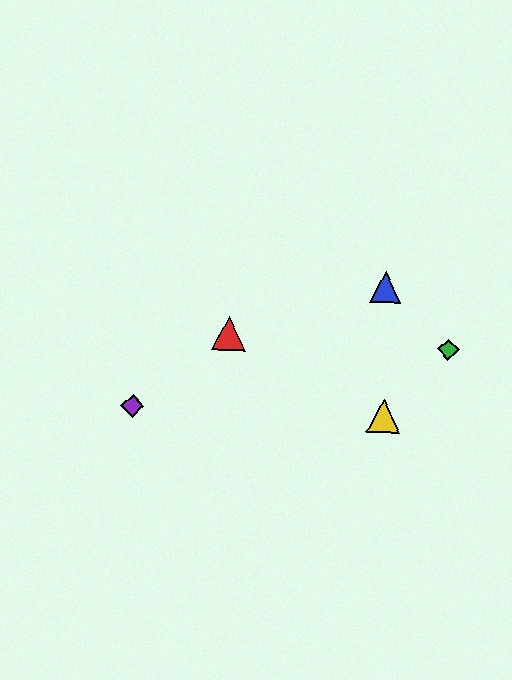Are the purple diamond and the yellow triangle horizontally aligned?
Yes, both are at y≈406.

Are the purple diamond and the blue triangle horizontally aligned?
No, the purple diamond is at y≈406 and the blue triangle is at y≈287.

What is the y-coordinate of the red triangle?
The red triangle is at y≈333.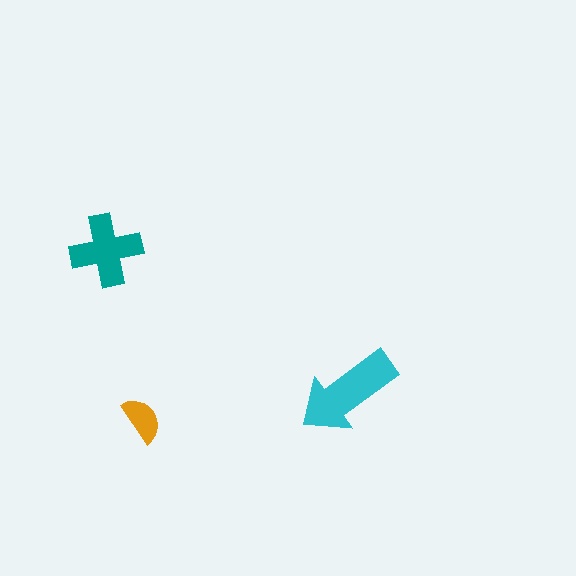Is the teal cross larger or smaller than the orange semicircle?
Larger.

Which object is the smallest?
The orange semicircle.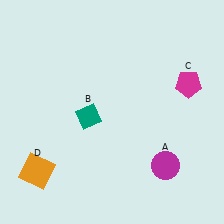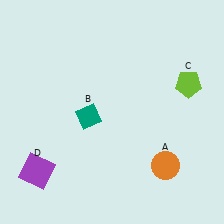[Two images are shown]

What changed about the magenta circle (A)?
In Image 1, A is magenta. In Image 2, it changed to orange.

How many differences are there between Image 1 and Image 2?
There are 3 differences between the two images.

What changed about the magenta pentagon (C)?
In Image 1, C is magenta. In Image 2, it changed to lime.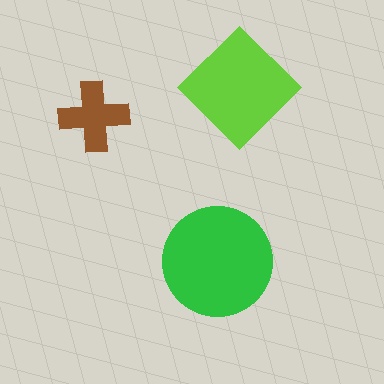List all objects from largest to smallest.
The green circle, the lime diamond, the brown cross.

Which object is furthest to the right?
The lime diamond is rightmost.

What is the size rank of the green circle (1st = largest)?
1st.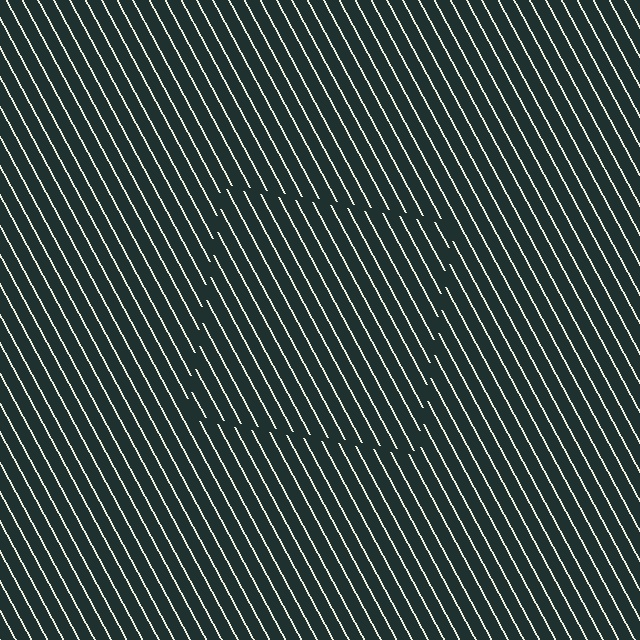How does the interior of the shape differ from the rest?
The interior of the shape contains the same grating, shifted by half a period — the contour is defined by the phase discontinuity where line-ends from the inner and outer gratings abut.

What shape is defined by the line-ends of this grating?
An illusory square. The interior of the shape contains the same grating, shifted by half a period — the contour is defined by the phase discontinuity where line-ends from the inner and outer gratings abut.